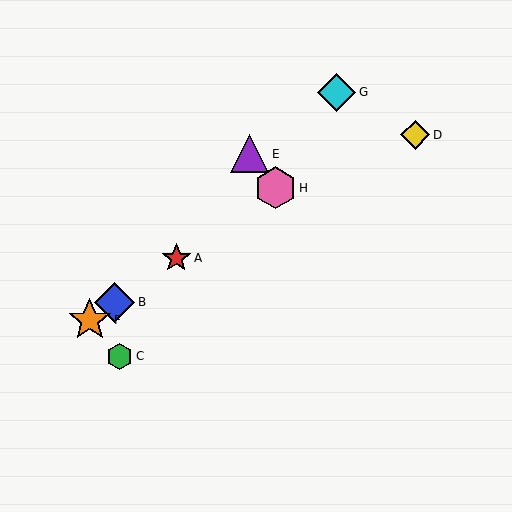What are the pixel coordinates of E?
Object E is at (250, 154).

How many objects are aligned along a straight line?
4 objects (A, B, F, H) are aligned along a straight line.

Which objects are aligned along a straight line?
Objects A, B, F, H are aligned along a straight line.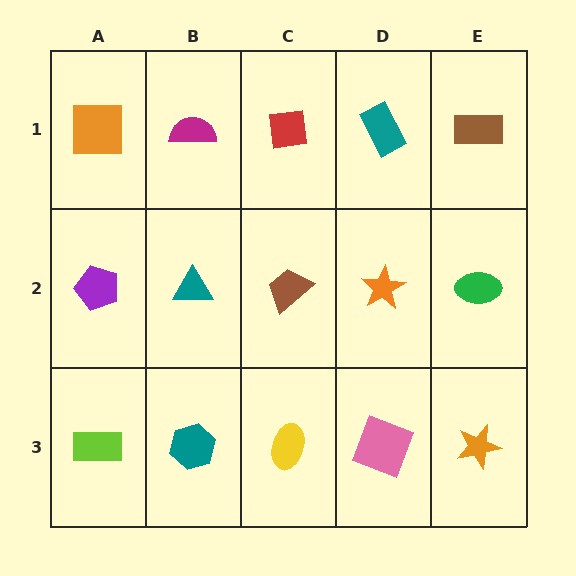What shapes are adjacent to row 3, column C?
A brown trapezoid (row 2, column C), a teal hexagon (row 3, column B), a pink square (row 3, column D).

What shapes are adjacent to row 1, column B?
A teal triangle (row 2, column B), an orange square (row 1, column A), a red square (row 1, column C).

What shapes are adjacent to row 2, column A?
An orange square (row 1, column A), a lime rectangle (row 3, column A), a teal triangle (row 2, column B).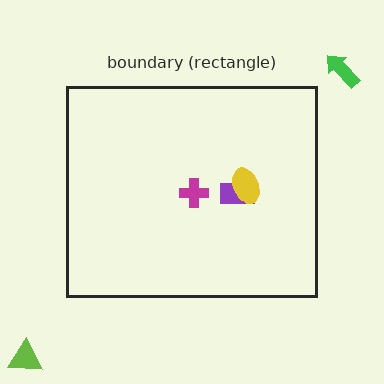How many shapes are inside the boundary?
3 inside, 2 outside.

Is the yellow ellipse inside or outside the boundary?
Inside.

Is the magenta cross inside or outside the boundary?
Inside.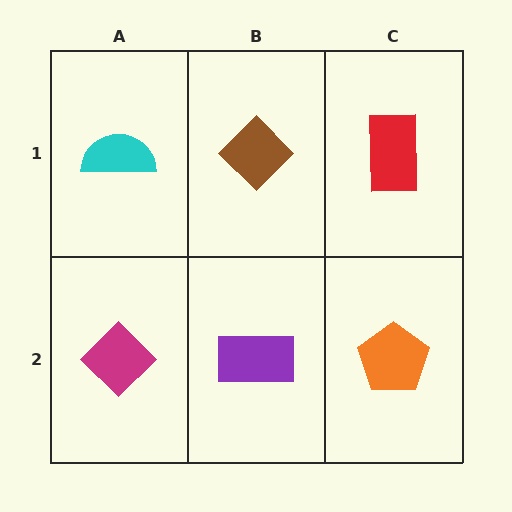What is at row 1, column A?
A cyan semicircle.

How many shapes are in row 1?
3 shapes.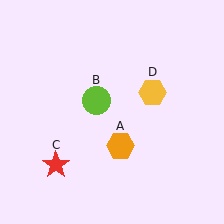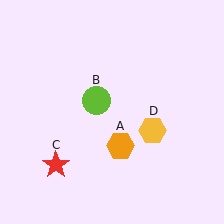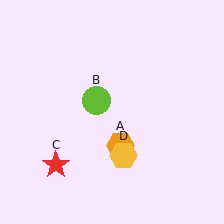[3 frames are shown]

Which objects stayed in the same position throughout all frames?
Orange hexagon (object A) and lime circle (object B) and red star (object C) remained stationary.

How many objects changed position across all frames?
1 object changed position: yellow hexagon (object D).